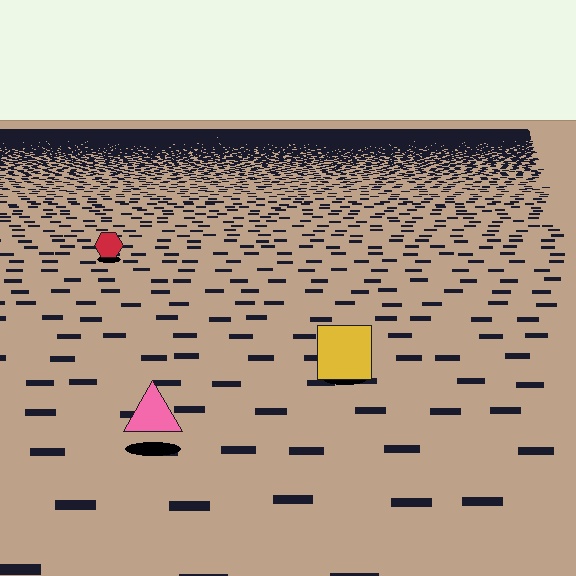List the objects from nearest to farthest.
From nearest to farthest: the pink triangle, the yellow square, the red hexagon.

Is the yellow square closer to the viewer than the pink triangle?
No. The pink triangle is closer — you can tell from the texture gradient: the ground texture is coarser near it.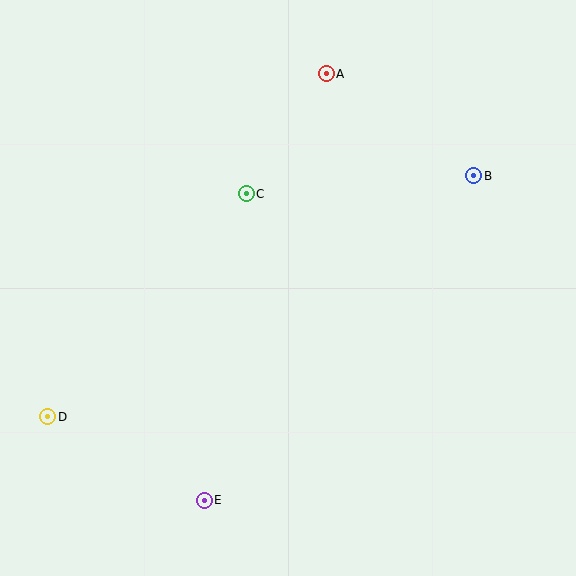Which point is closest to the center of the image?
Point C at (246, 194) is closest to the center.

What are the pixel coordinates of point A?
Point A is at (326, 74).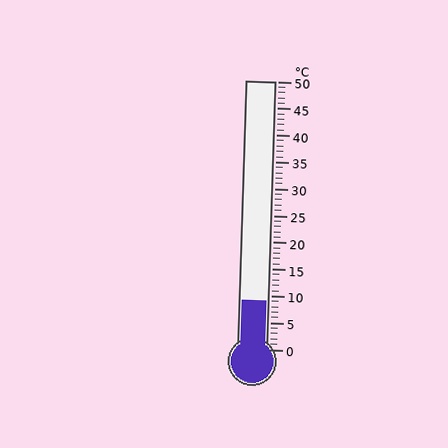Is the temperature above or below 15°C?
The temperature is below 15°C.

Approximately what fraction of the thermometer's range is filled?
The thermometer is filled to approximately 20% of its range.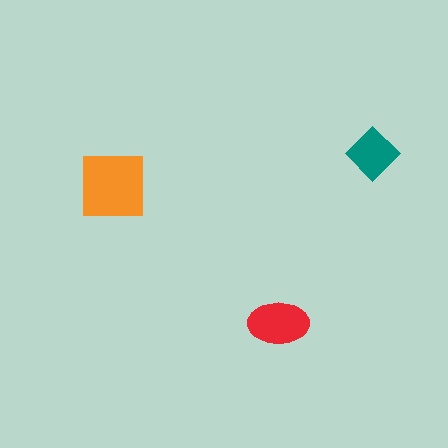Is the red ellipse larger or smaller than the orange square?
Smaller.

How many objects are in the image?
There are 3 objects in the image.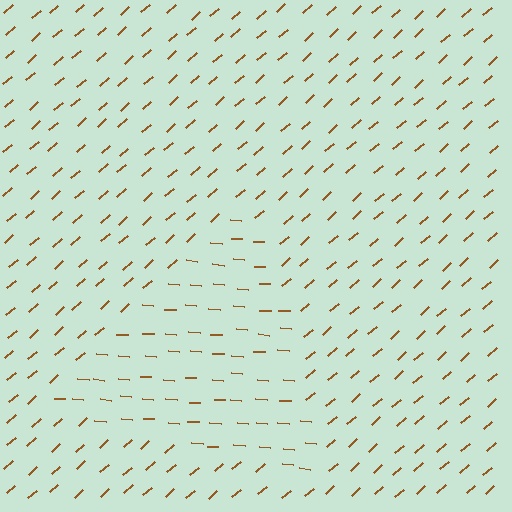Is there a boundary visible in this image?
Yes, there is a texture boundary formed by a change in line orientation.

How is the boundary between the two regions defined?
The boundary is defined purely by a change in line orientation (approximately 45 degrees difference). All lines are the same color and thickness.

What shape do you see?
I see a triangle.